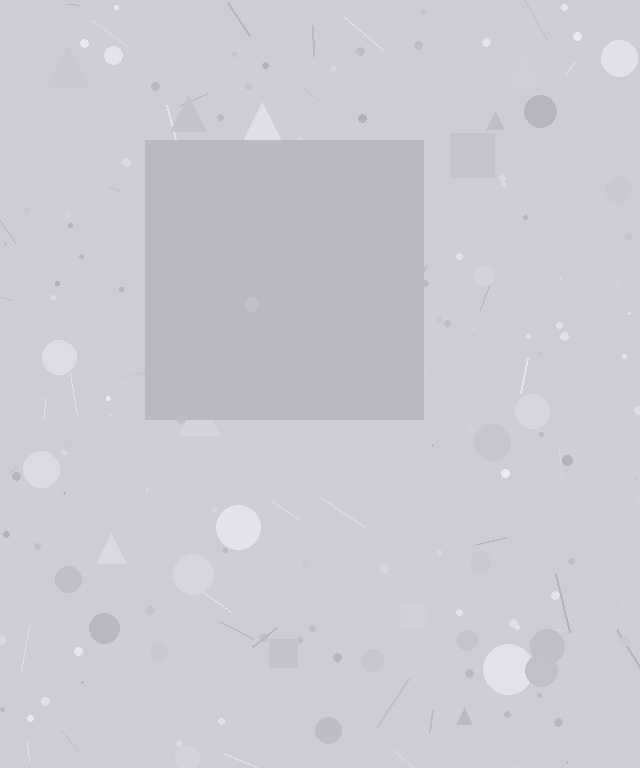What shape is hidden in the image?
A square is hidden in the image.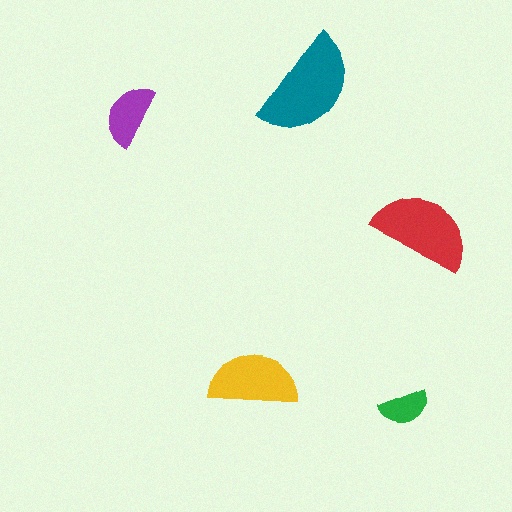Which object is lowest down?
The green semicircle is bottommost.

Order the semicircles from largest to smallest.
the teal one, the red one, the yellow one, the purple one, the green one.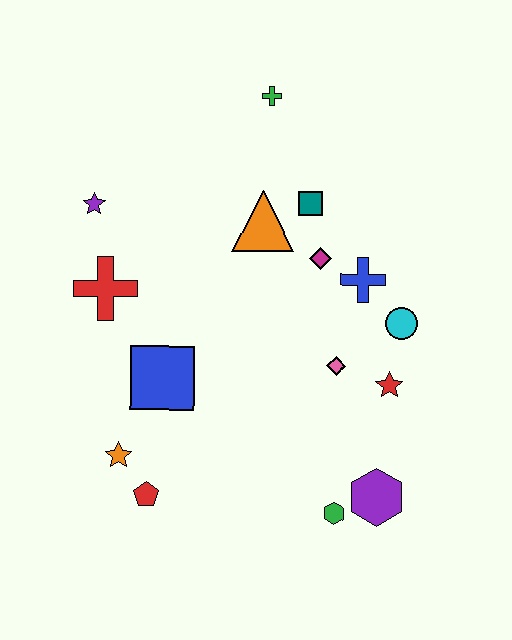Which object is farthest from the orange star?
The green cross is farthest from the orange star.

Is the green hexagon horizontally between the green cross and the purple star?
No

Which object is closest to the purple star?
The red cross is closest to the purple star.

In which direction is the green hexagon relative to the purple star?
The green hexagon is below the purple star.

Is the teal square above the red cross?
Yes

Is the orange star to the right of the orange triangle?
No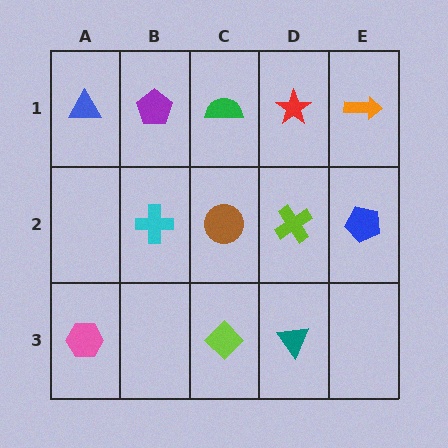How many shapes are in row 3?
3 shapes.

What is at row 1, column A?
A blue triangle.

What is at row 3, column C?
A lime diamond.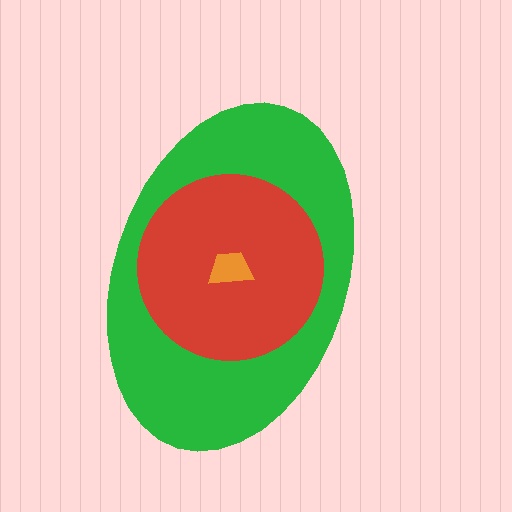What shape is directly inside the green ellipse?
The red circle.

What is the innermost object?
The orange trapezoid.